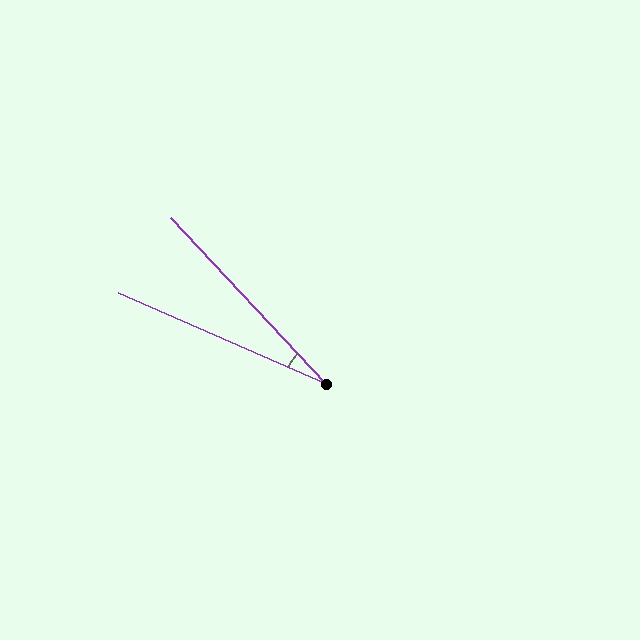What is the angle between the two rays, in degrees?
Approximately 23 degrees.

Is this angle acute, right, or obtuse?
It is acute.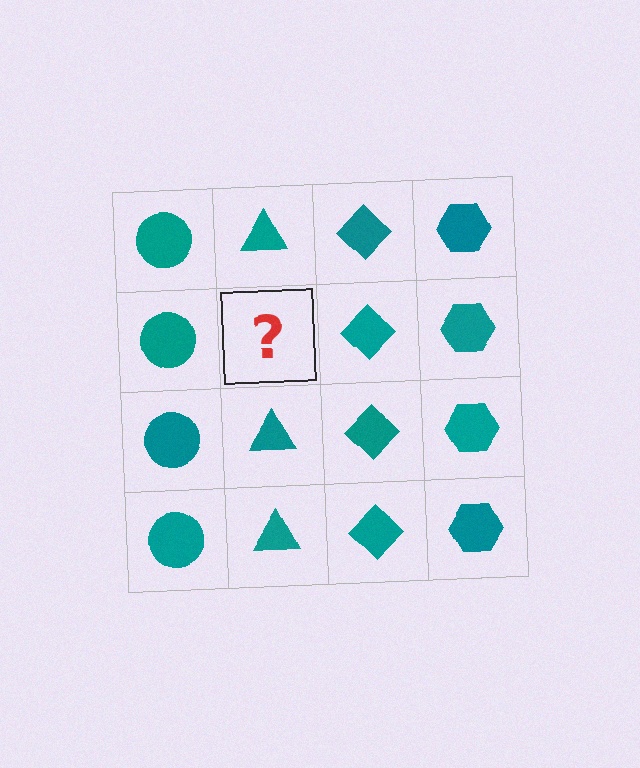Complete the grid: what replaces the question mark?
The question mark should be replaced with a teal triangle.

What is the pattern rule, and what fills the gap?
The rule is that each column has a consistent shape. The gap should be filled with a teal triangle.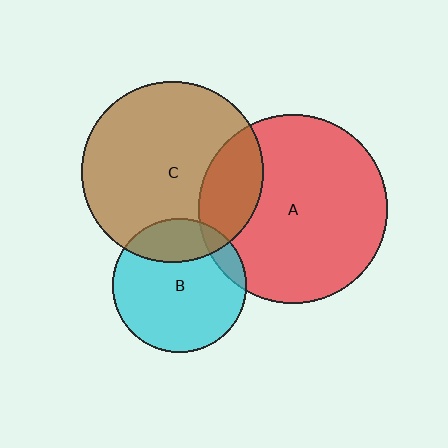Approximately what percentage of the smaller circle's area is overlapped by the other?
Approximately 10%.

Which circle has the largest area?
Circle A (red).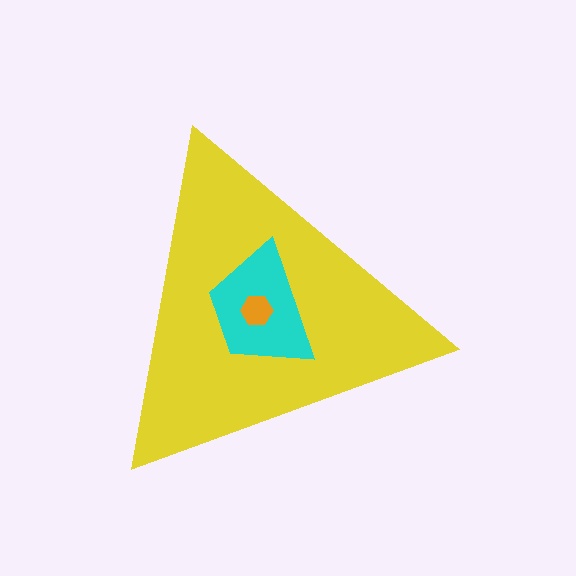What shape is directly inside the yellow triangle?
The cyan trapezoid.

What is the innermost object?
The orange hexagon.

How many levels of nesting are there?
3.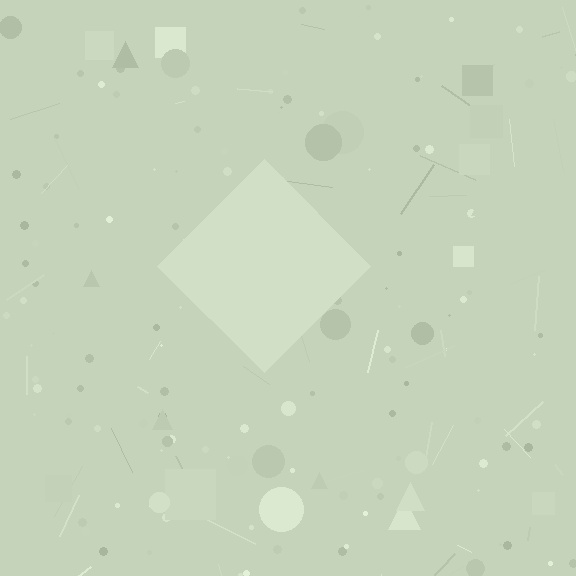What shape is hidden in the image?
A diamond is hidden in the image.